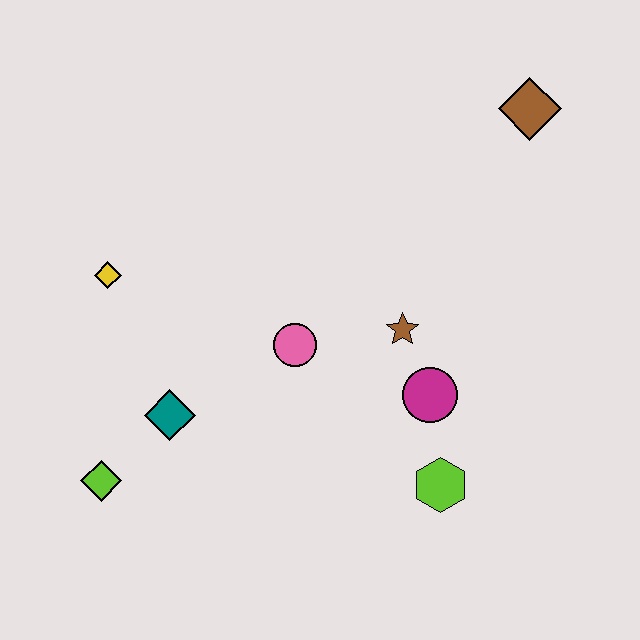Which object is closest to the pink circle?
The brown star is closest to the pink circle.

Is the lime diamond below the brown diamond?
Yes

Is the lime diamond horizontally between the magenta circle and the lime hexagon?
No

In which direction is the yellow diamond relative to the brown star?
The yellow diamond is to the left of the brown star.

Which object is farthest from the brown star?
The lime diamond is farthest from the brown star.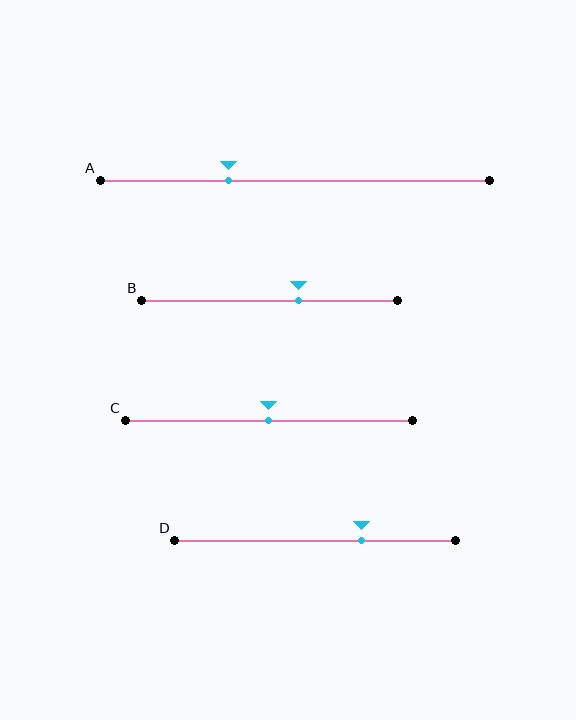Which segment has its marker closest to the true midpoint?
Segment C has its marker closest to the true midpoint.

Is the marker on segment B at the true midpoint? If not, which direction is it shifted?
No, the marker on segment B is shifted to the right by about 11% of the segment length.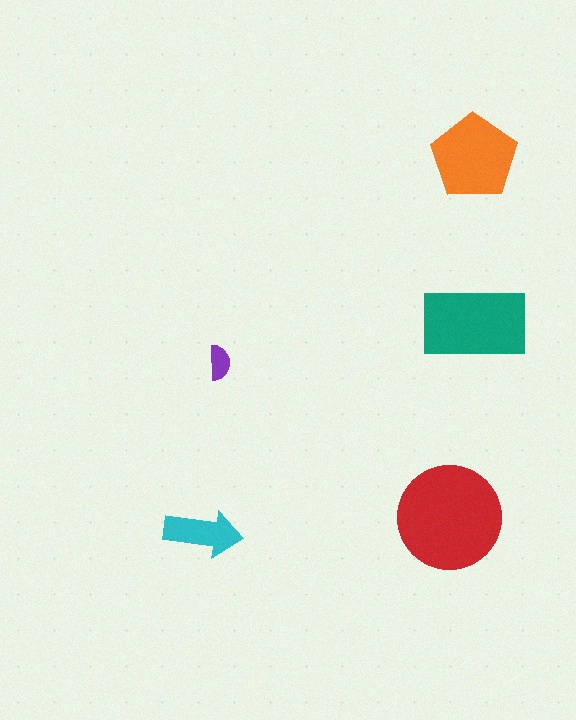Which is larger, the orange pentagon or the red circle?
The red circle.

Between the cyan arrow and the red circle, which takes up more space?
The red circle.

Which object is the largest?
The red circle.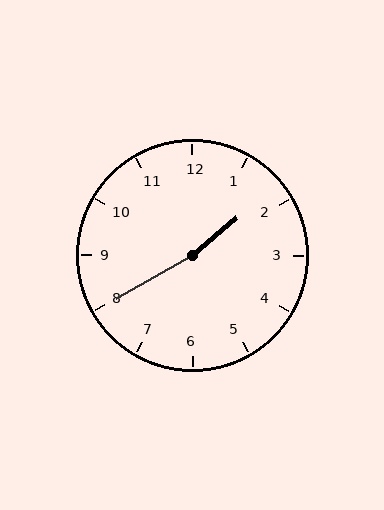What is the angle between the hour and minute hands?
Approximately 170 degrees.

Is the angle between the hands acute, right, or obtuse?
It is obtuse.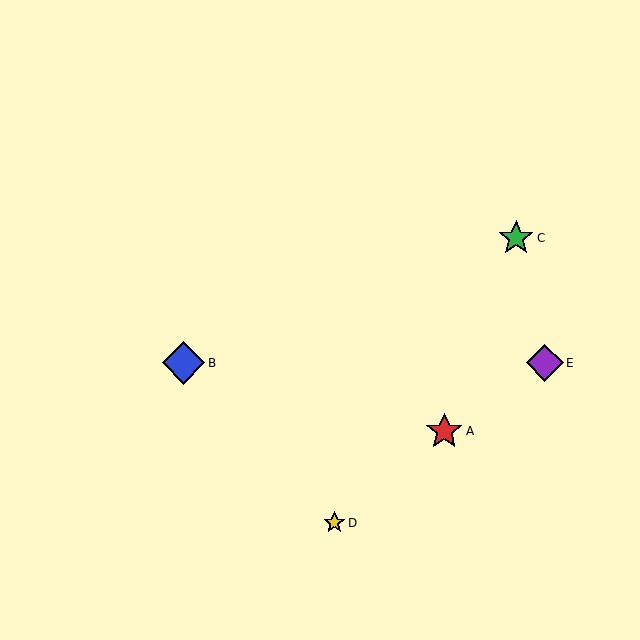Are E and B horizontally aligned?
Yes, both are at y≈363.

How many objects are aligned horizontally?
2 objects (B, E) are aligned horizontally.